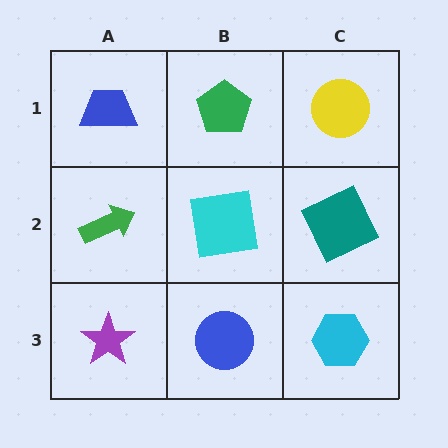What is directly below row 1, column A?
A green arrow.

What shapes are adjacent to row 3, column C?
A teal square (row 2, column C), a blue circle (row 3, column B).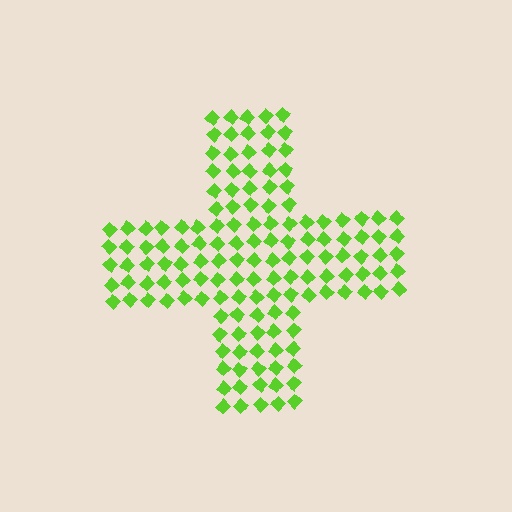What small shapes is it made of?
It is made of small diamonds.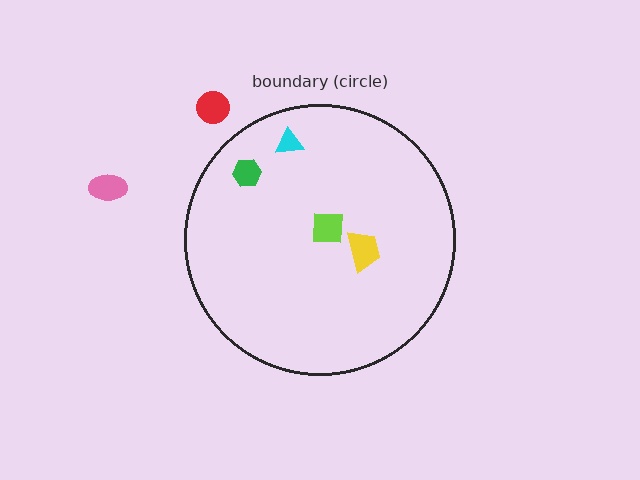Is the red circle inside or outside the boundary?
Outside.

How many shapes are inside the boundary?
4 inside, 2 outside.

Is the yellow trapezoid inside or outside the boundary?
Inside.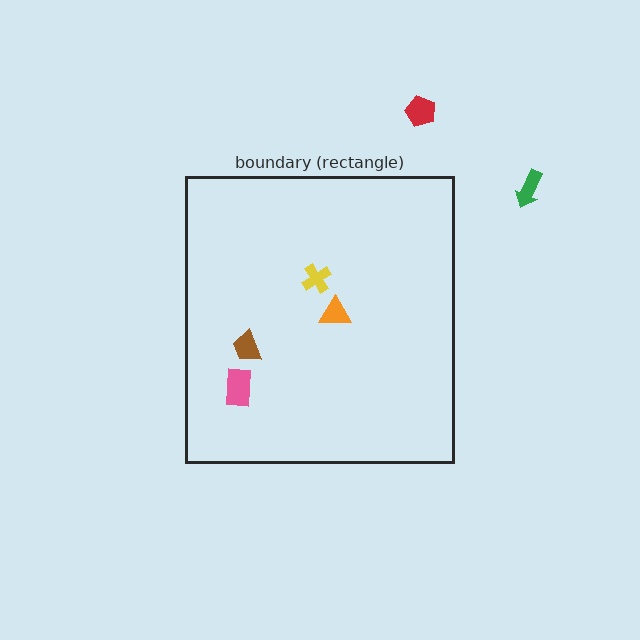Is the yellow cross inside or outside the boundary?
Inside.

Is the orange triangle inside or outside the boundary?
Inside.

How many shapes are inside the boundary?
4 inside, 2 outside.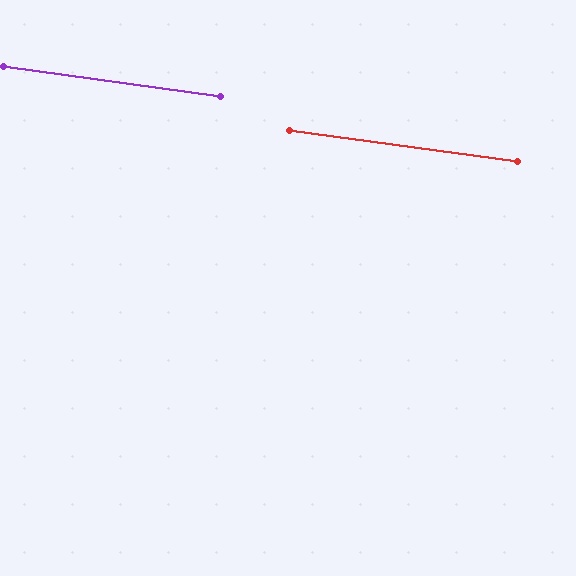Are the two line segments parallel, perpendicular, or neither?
Parallel — their directions differ by only 0.1°.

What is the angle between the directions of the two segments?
Approximately 0 degrees.